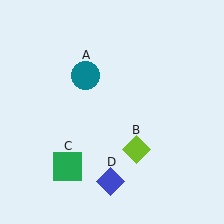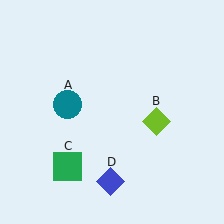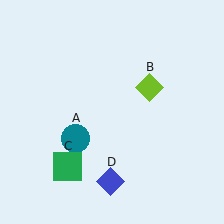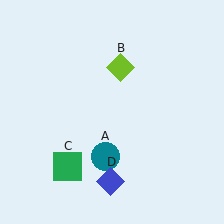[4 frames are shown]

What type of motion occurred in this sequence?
The teal circle (object A), lime diamond (object B) rotated counterclockwise around the center of the scene.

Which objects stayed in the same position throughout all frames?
Green square (object C) and blue diamond (object D) remained stationary.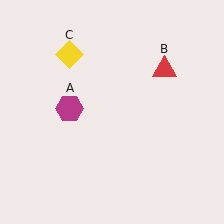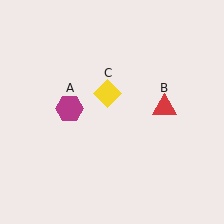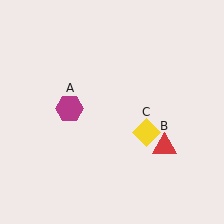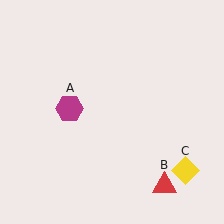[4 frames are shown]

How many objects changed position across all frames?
2 objects changed position: red triangle (object B), yellow diamond (object C).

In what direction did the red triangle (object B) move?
The red triangle (object B) moved down.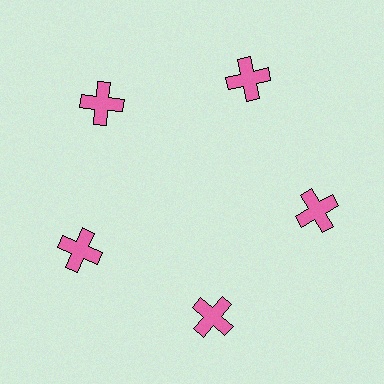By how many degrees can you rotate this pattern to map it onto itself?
The pattern maps onto itself every 72 degrees of rotation.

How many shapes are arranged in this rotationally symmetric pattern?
There are 5 shapes, arranged in 5 groups of 1.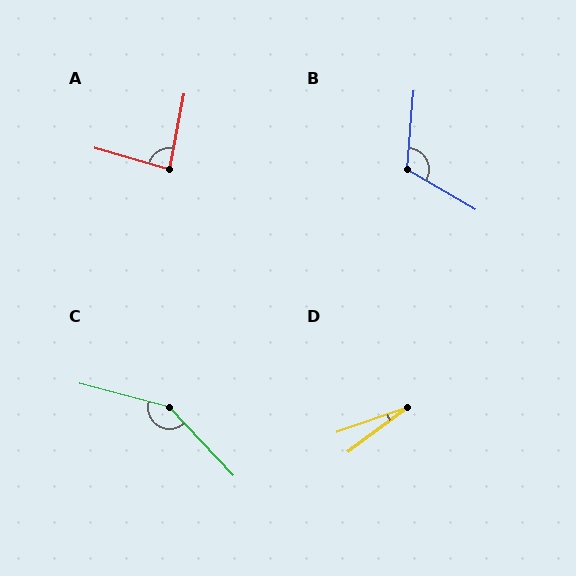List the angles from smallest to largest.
D (17°), A (84°), B (116°), C (148°).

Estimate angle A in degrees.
Approximately 84 degrees.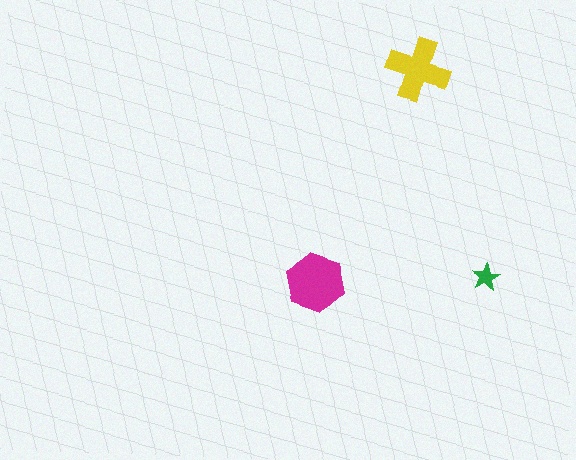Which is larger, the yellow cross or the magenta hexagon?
The magenta hexagon.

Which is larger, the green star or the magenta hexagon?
The magenta hexagon.